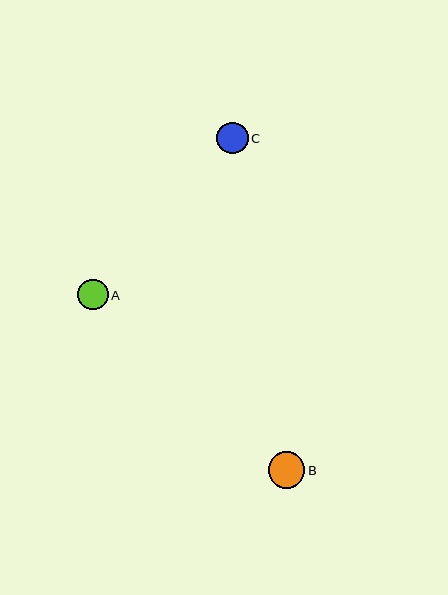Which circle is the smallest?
Circle A is the smallest with a size of approximately 30 pixels.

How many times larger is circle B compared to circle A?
Circle B is approximately 1.2 times the size of circle A.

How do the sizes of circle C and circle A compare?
Circle C and circle A are approximately the same size.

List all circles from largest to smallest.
From largest to smallest: B, C, A.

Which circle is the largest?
Circle B is the largest with a size of approximately 36 pixels.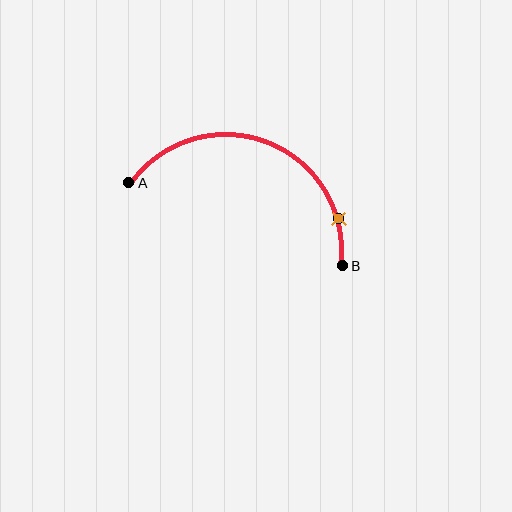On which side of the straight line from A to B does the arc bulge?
The arc bulges above the straight line connecting A and B.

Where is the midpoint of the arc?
The arc midpoint is the point on the curve farthest from the straight line joining A and B. It sits above that line.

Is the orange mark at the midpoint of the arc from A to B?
No. The orange mark lies on the arc but is closer to endpoint B. The arc midpoint would be at the point on the curve equidistant along the arc from both A and B.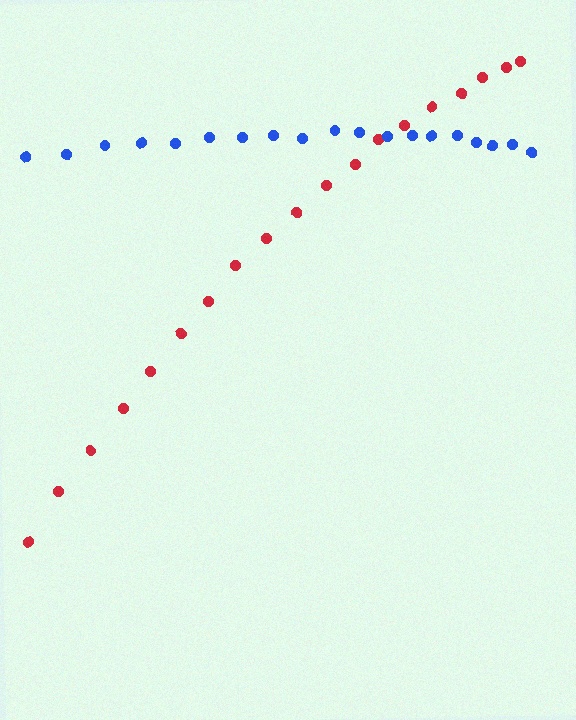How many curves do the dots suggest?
There are 2 distinct paths.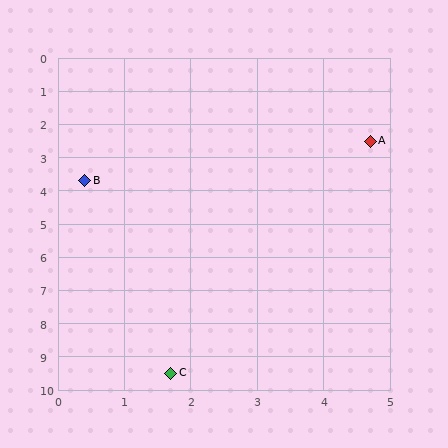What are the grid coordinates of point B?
Point B is at approximately (0.4, 3.7).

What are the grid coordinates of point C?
Point C is at approximately (1.7, 9.5).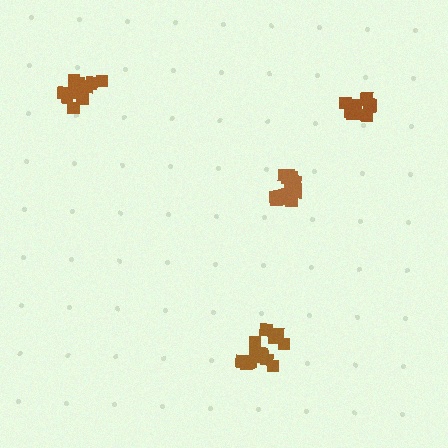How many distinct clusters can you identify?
There are 4 distinct clusters.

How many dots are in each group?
Group 1: 15 dots, Group 2: 12 dots, Group 3: 12 dots, Group 4: 18 dots (57 total).